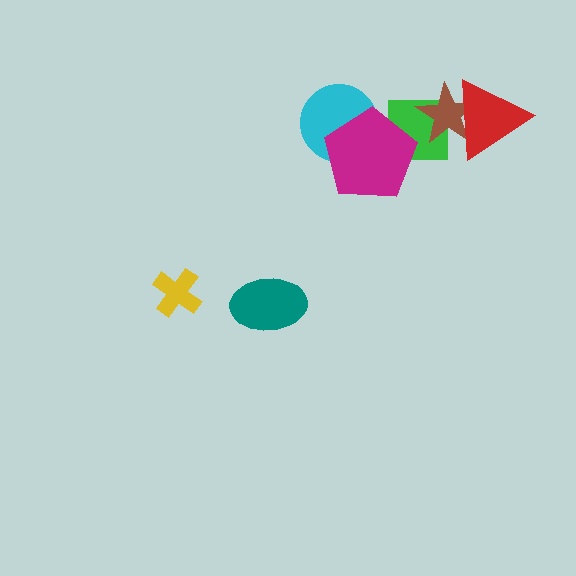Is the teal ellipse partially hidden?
No, no other shape covers it.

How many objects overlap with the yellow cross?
0 objects overlap with the yellow cross.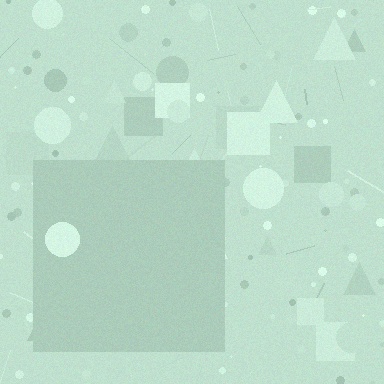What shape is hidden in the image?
A square is hidden in the image.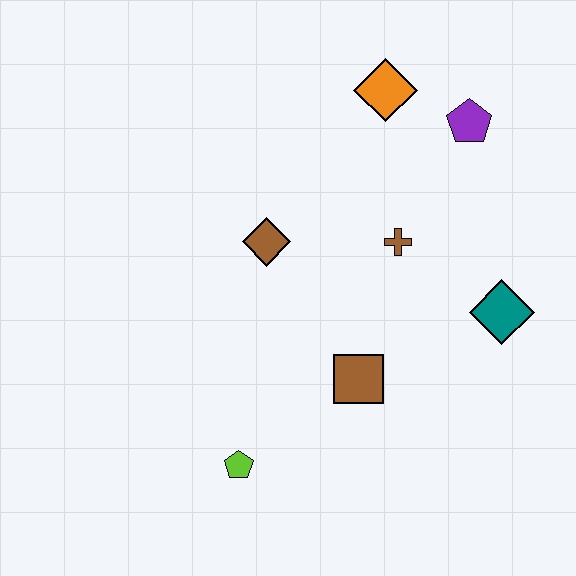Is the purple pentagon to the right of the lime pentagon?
Yes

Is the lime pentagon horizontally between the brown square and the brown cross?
No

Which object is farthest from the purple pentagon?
The lime pentagon is farthest from the purple pentagon.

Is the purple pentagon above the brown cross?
Yes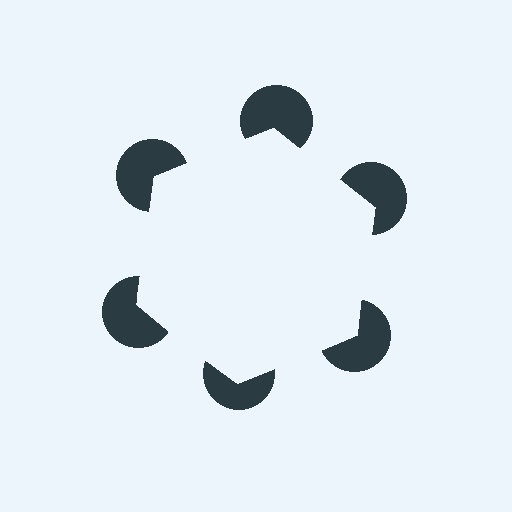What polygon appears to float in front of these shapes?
An illusory hexagon — its edges are inferred from the aligned wedge cuts in the pac-man discs, not physically drawn.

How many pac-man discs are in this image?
There are 6 — one at each vertex of the illusory hexagon.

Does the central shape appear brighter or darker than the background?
It typically appears slightly brighter than the background, even though no actual brightness change is drawn.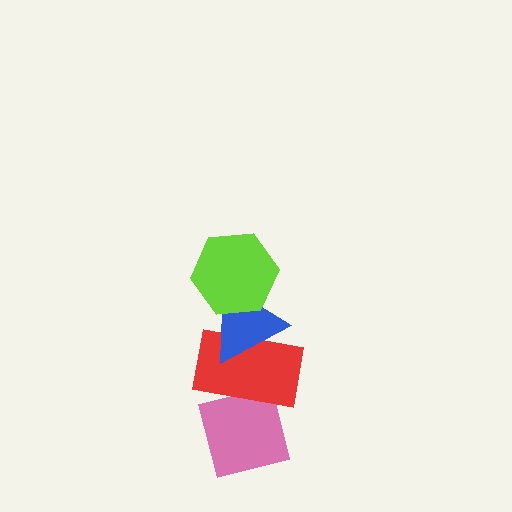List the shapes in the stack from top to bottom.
From top to bottom: the lime hexagon, the blue triangle, the red rectangle, the pink square.